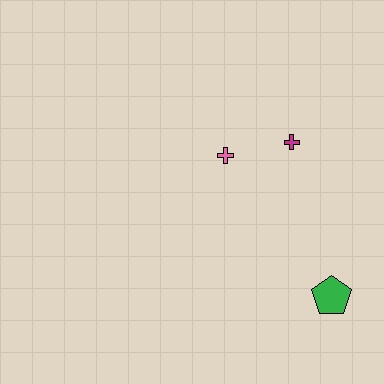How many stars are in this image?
There are no stars.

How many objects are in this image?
There are 3 objects.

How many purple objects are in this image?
There are no purple objects.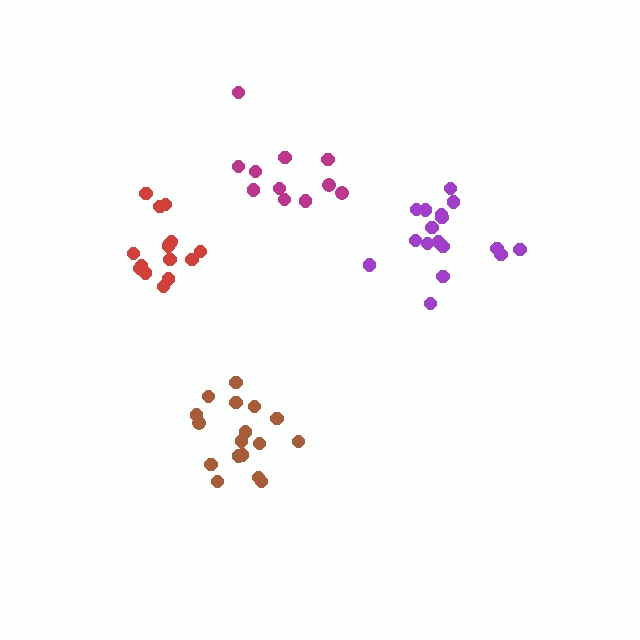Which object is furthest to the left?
The red cluster is leftmost.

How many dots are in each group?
Group 1: 17 dots, Group 2: 15 dots, Group 3: 11 dots, Group 4: 17 dots (60 total).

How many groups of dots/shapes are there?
There are 4 groups.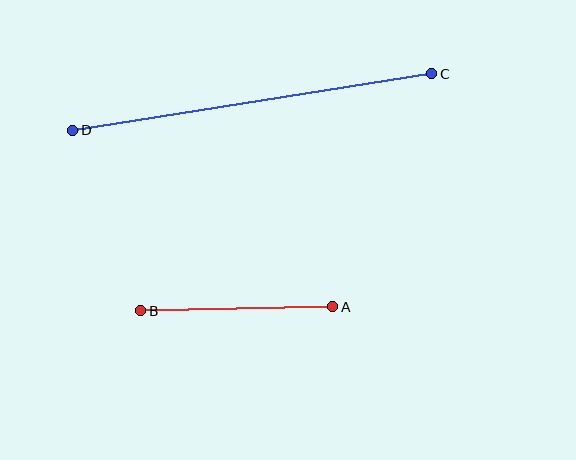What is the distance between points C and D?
The distance is approximately 364 pixels.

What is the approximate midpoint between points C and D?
The midpoint is at approximately (252, 102) pixels.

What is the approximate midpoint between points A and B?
The midpoint is at approximately (237, 309) pixels.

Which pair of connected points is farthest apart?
Points C and D are farthest apart.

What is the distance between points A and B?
The distance is approximately 192 pixels.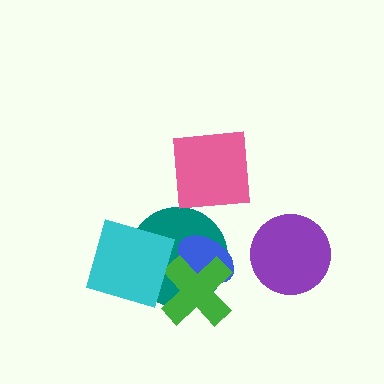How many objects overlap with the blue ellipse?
2 objects overlap with the blue ellipse.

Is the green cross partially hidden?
No, no other shape covers it.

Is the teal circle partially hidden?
Yes, it is partially covered by another shape.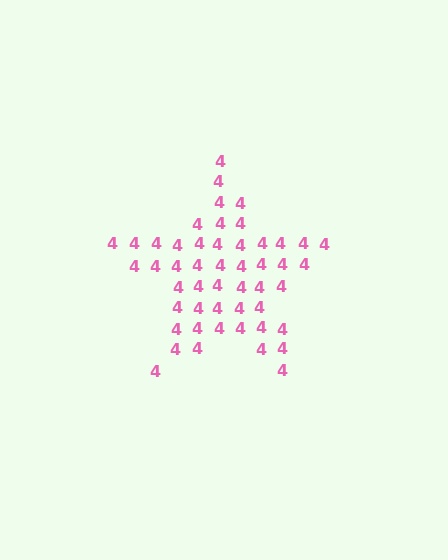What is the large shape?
The large shape is a star.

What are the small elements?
The small elements are digit 4's.